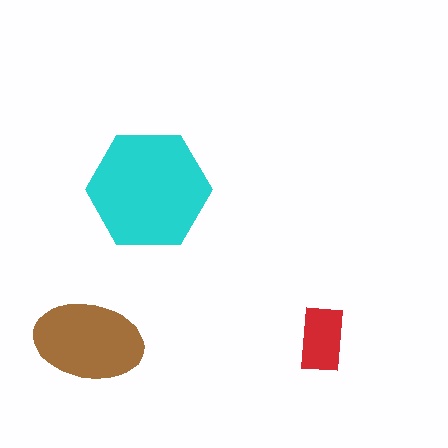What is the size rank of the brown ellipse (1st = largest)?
2nd.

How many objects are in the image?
There are 3 objects in the image.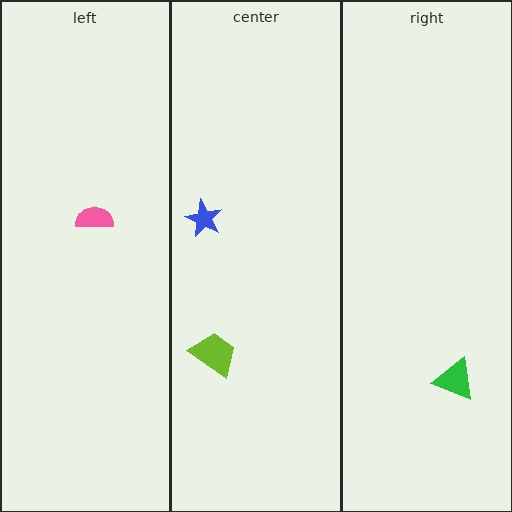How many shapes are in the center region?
2.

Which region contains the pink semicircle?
The left region.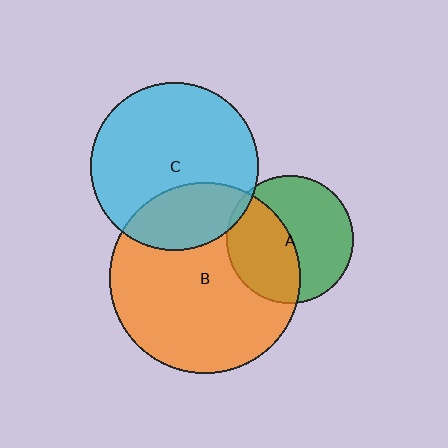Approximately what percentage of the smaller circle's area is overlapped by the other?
Approximately 25%.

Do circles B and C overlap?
Yes.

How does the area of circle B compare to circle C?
Approximately 1.3 times.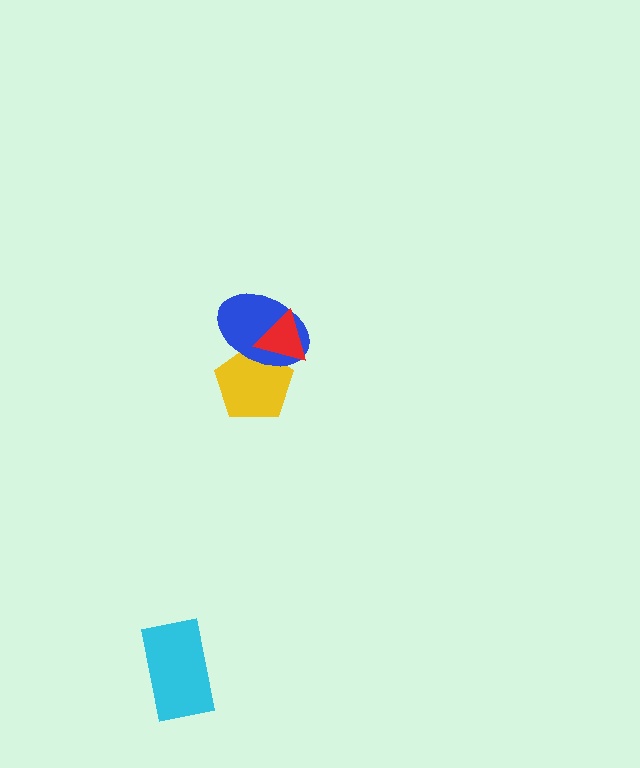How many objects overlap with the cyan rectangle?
0 objects overlap with the cyan rectangle.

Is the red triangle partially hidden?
No, no other shape covers it.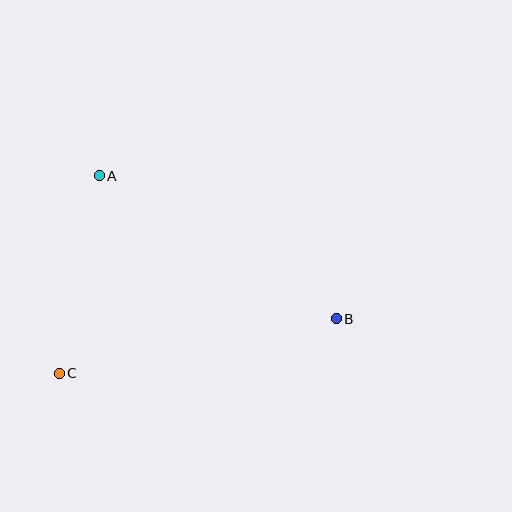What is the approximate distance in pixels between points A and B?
The distance between A and B is approximately 277 pixels.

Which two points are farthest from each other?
Points B and C are farthest from each other.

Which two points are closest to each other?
Points A and C are closest to each other.